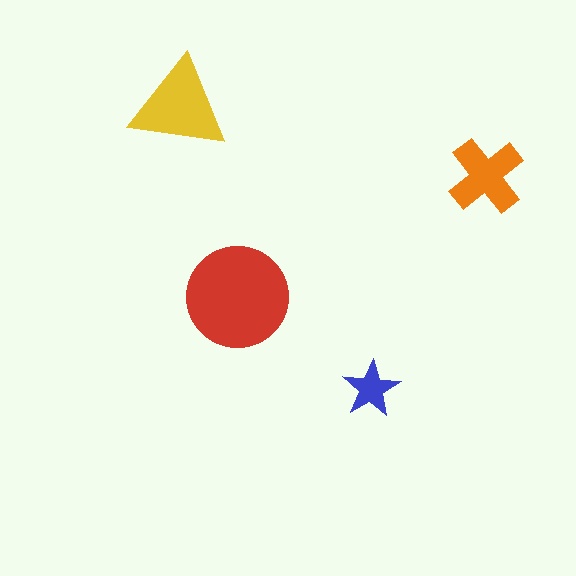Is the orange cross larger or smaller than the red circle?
Smaller.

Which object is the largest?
The red circle.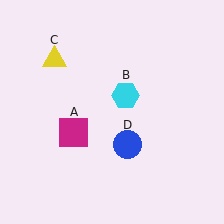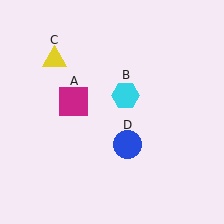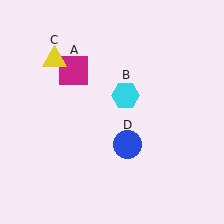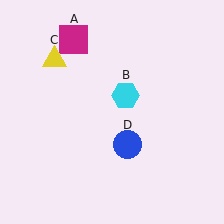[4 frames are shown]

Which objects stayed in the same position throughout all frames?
Cyan hexagon (object B) and yellow triangle (object C) and blue circle (object D) remained stationary.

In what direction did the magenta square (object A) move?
The magenta square (object A) moved up.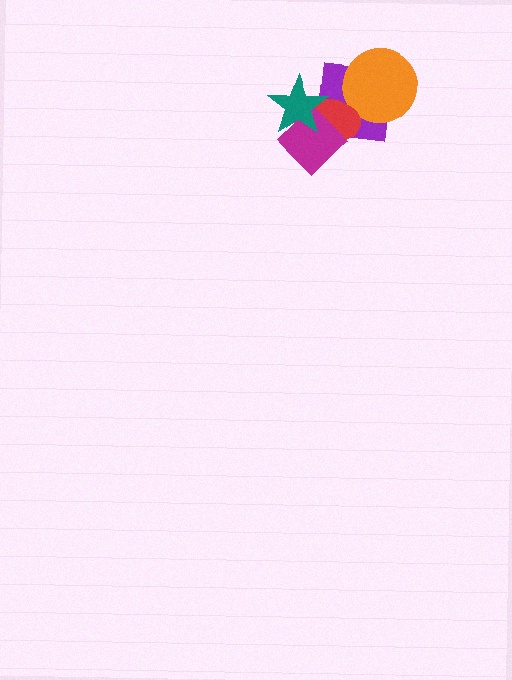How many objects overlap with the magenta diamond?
3 objects overlap with the magenta diamond.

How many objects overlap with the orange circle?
1 object overlaps with the orange circle.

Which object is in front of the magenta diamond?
The teal star is in front of the magenta diamond.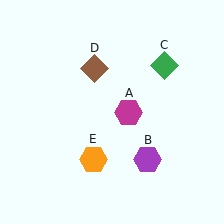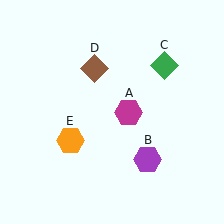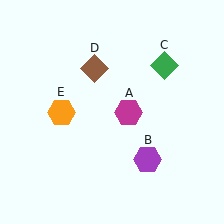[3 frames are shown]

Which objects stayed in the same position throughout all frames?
Magenta hexagon (object A) and purple hexagon (object B) and green diamond (object C) and brown diamond (object D) remained stationary.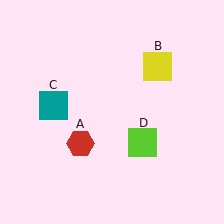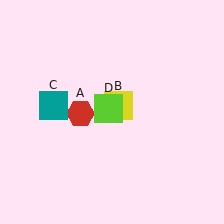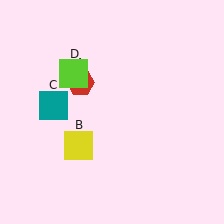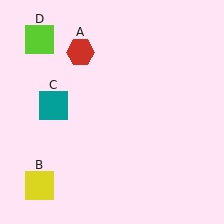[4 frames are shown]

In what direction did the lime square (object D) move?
The lime square (object D) moved up and to the left.